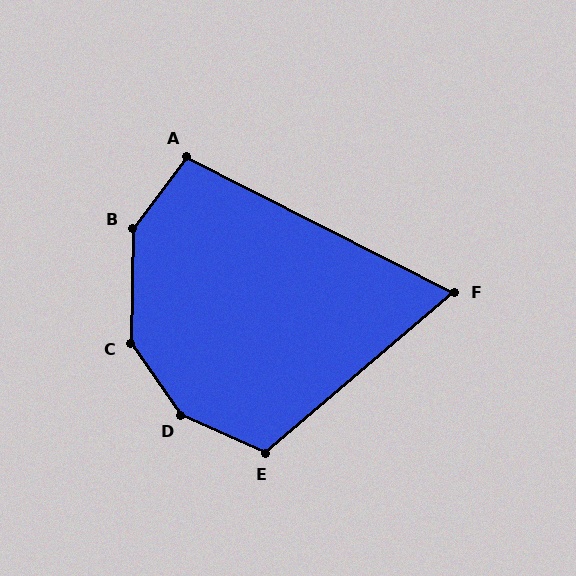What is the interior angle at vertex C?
Approximately 145 degrees (obtuse).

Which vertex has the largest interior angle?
D, at approximately 149 degrees.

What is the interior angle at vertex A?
Approximately 100 degrees (obtuse).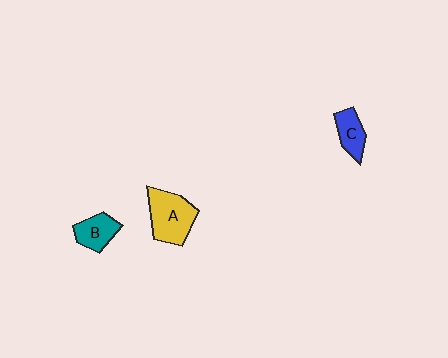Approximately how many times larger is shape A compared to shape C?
Approximately 1.8 times.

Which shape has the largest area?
Shape A (yellow).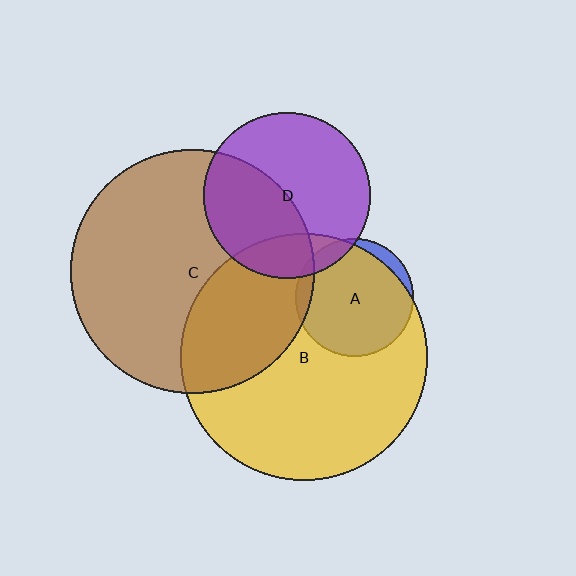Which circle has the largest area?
Circle B (yellow).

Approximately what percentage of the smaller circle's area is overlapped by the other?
Approximately 15%.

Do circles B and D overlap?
Yes.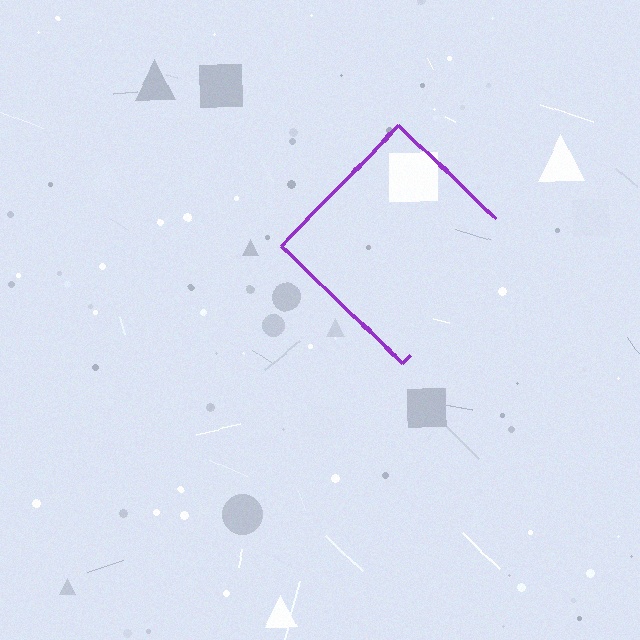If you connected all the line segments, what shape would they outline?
They would outline a diamond.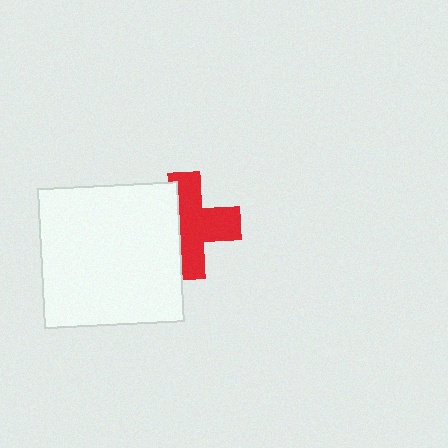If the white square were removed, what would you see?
You would see the complete red cross.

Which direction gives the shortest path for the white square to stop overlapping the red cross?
Moving left gives the shortest separation.